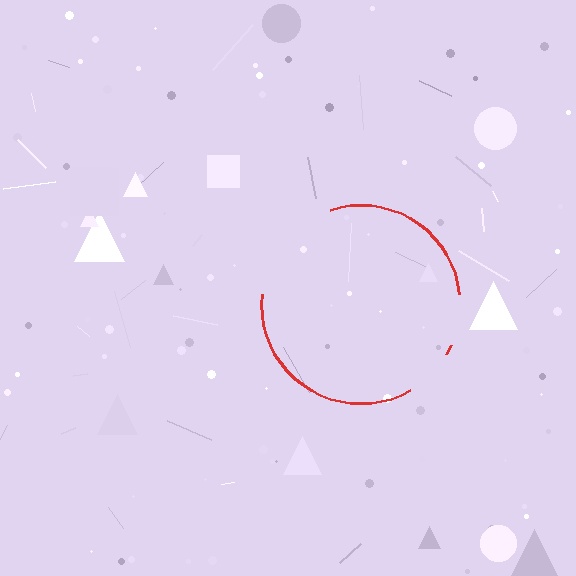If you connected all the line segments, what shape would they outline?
They would outline a circle.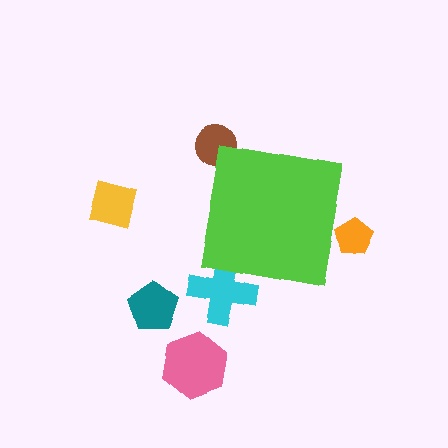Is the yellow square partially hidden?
No, the yellow square is fully visible.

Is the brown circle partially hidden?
Yes, the brown circle is partially hidden behind the lime square.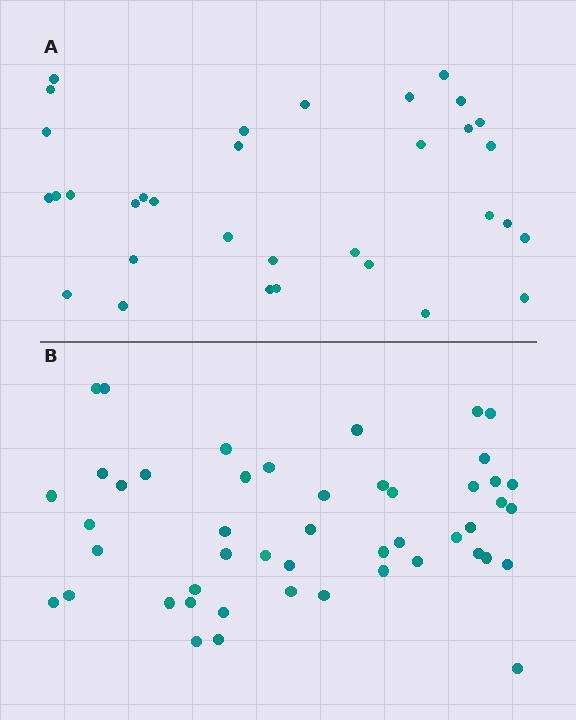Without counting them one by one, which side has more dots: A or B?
Region B (the bottom region) has more dots.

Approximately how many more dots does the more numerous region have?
Region B has approximately 15 more dots than region A.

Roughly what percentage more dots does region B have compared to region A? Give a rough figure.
About 45% more.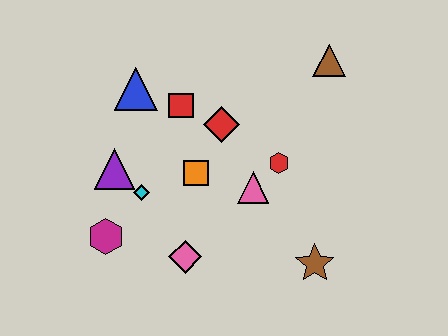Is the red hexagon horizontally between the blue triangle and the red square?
No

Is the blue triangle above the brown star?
Yes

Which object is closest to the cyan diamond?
The purple triangle is closest to the cyan diamond.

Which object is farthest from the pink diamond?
The brown triangle is farthest from the pink diamond.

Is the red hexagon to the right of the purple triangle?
Yes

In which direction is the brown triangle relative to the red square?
The brown triangle is to the right of the red square.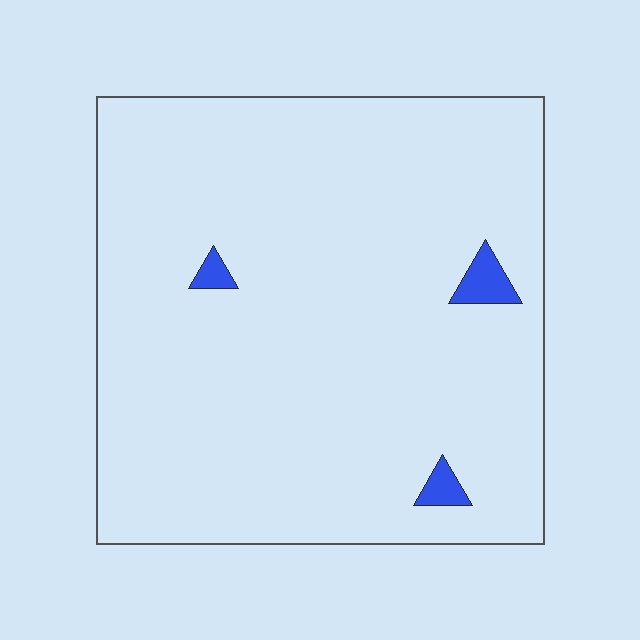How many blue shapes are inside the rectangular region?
3.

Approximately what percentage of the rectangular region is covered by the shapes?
Approximately 5%.